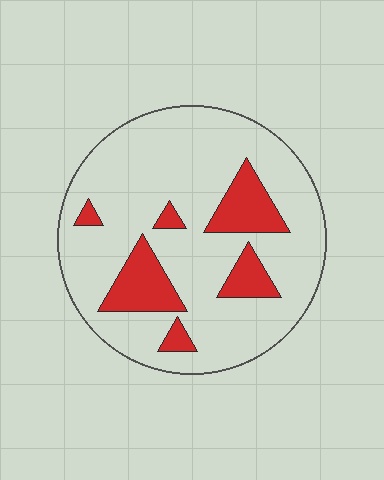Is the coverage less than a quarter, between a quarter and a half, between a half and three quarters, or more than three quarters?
Less than a quarter.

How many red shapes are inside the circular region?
6.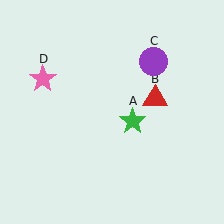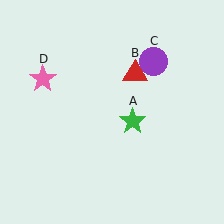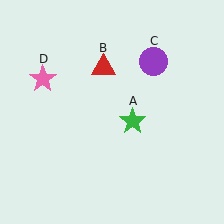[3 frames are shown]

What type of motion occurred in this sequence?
The red triangle (object B) rotated counterclockwise around the center of the scene.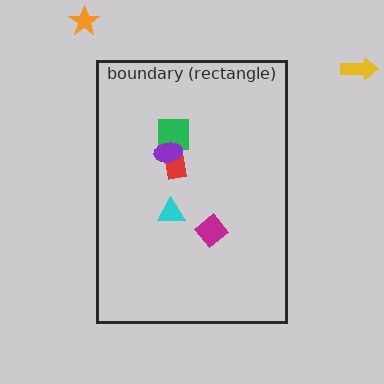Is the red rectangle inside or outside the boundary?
Inside.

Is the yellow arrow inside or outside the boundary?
Outside.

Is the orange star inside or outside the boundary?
Outside.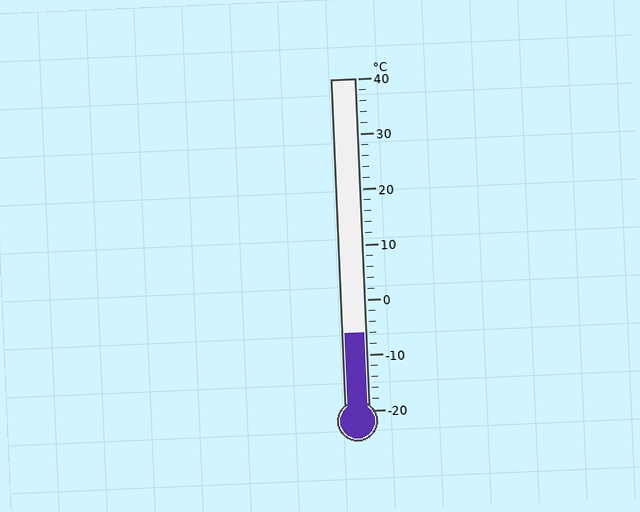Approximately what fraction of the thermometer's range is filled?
The thermometer is filled to approximately 25% of its range.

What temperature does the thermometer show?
The thermometer shows approximately -6°C.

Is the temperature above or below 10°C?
The temperature is below 10°C.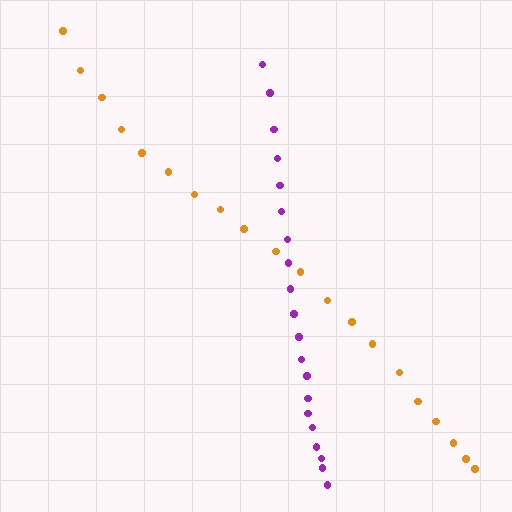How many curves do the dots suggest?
There are 2 distinct paths.